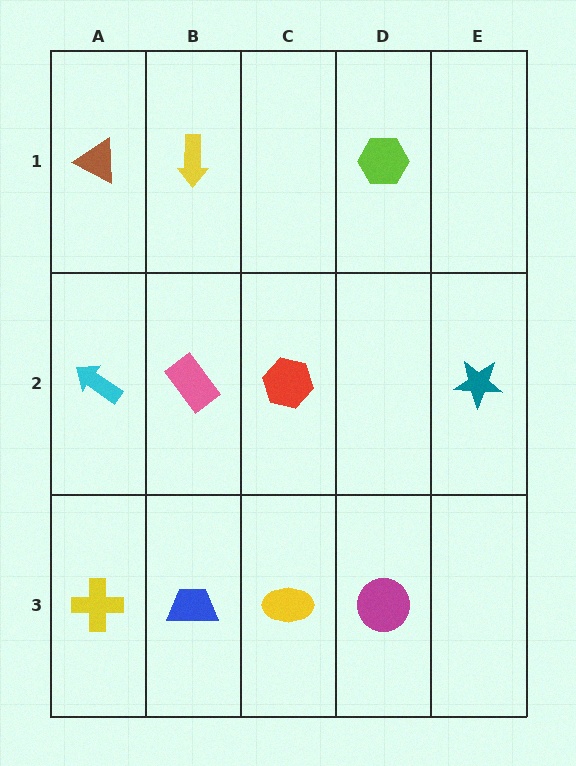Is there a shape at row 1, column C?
No, that cell is empty.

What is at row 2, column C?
A red hexagon.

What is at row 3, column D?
A magenta circle.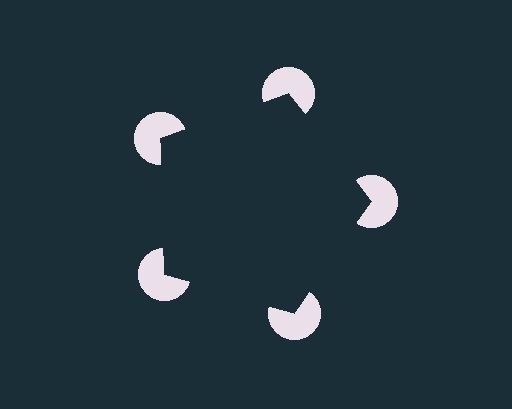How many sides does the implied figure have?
5 sides.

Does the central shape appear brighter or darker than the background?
It typically appears slightly darker than the background, even though no actual brightness change is drawn.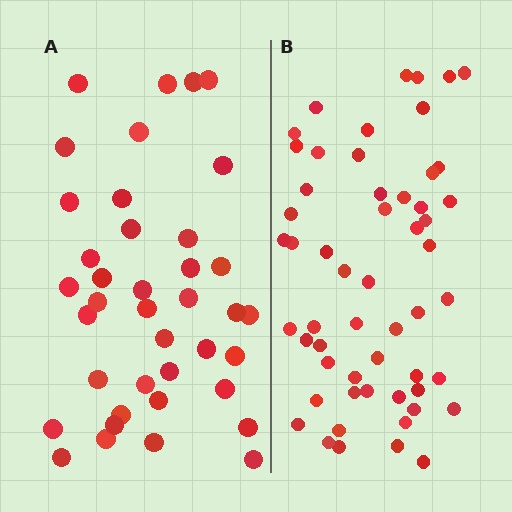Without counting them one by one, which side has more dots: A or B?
Region B (the right region) has more dots.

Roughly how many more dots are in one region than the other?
Region B has approximately 15 more dots than region A.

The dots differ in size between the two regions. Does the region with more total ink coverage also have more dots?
No. Region A has more total ink coverage because its dots are larger, but region B actually contains more individual dots. Total area can be misleading — the number of items is what matters here.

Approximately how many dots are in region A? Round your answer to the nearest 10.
About 40 dots. (The exact count is 39, which rounds to 40.)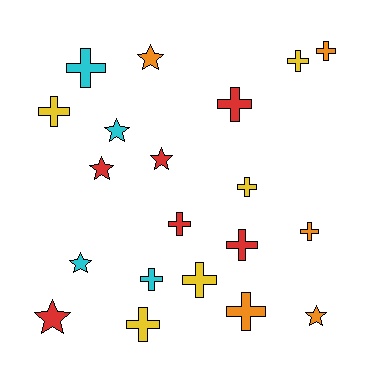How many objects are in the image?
There are 20 objects.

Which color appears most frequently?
Red, with 6 objects.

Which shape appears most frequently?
Cross, with 13 objects.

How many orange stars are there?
There are 2 orange stars.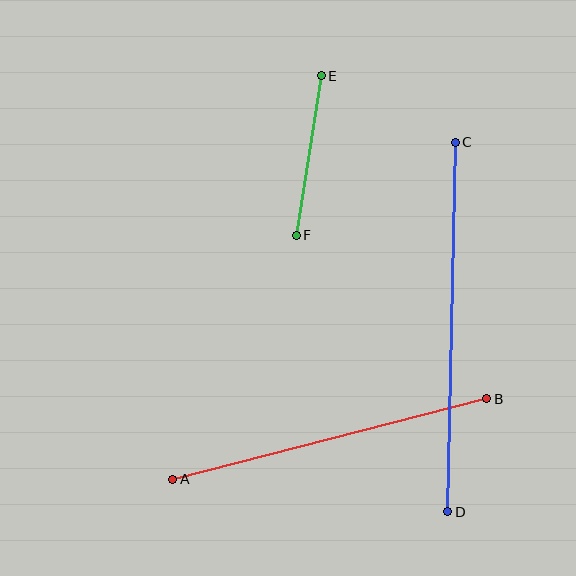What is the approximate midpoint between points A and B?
The midpoint is at approximately (330, 439) pixels.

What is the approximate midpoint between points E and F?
The midpoint is at approximately (309, 156) pixels.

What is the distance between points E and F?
The distance is approximately 161 pixels.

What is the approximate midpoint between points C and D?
The midpoint is at approximately (452, 327) pixels.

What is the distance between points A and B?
The distance is approximately 324 pixels.